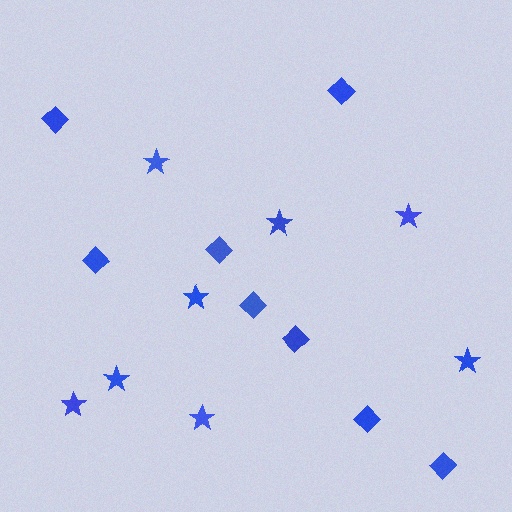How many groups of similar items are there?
There are 2 groups: one group of diamonds (8) and one group of stars (8).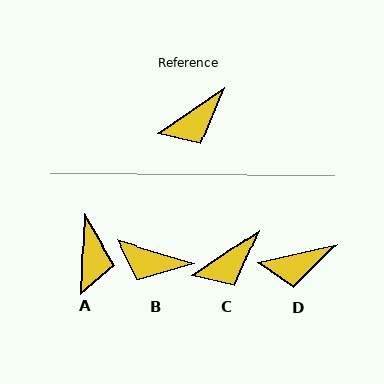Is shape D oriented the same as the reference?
No, it is off by about 22 degrees.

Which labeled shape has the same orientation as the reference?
C.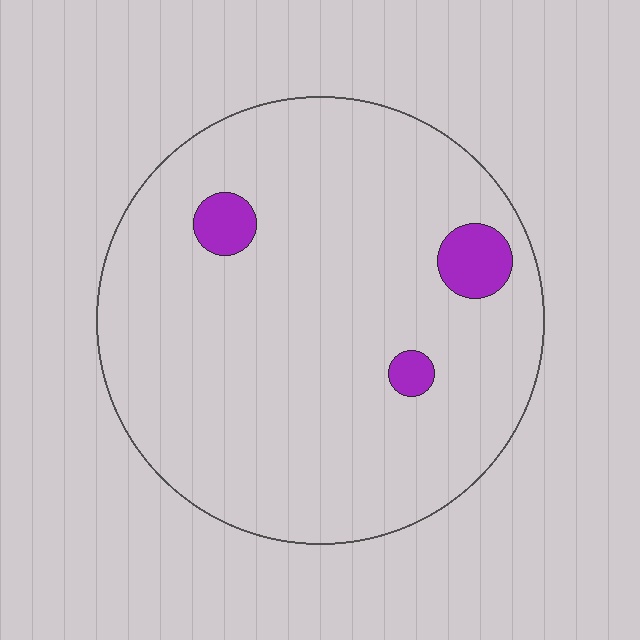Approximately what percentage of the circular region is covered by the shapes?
Approximately 5%.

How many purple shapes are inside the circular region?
3.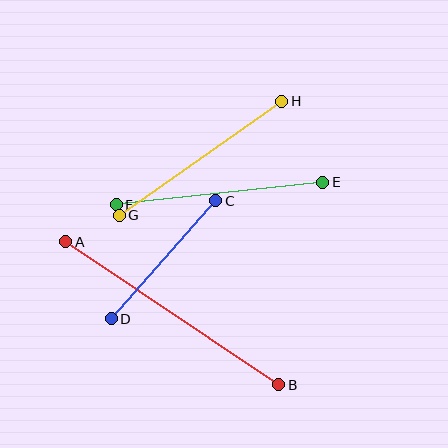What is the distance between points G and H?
The distance is approximately 198 pixels.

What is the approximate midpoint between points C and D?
The midpoint is at approximately (164, 260) pixels.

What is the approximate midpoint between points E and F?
The midpoint is at approximately (219, 194) pixels.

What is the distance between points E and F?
The distance is approximately 208 pixels.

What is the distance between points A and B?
The distance is approximately 257 pixels.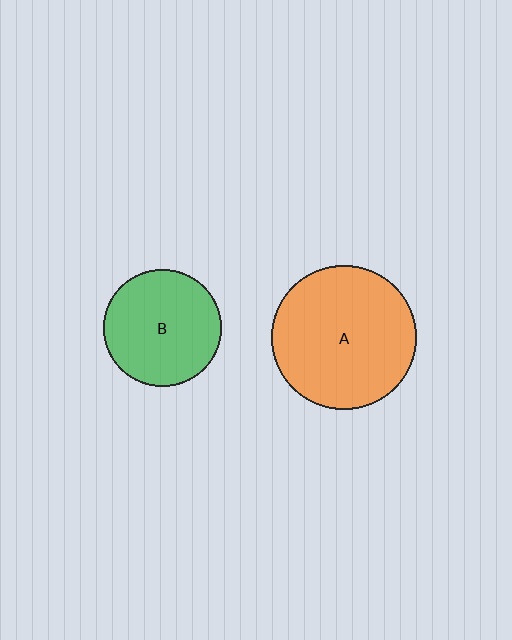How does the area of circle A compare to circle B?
Approximately 1.5 times.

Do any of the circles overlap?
No, none of the circles overlap.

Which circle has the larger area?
Circle A (orange).